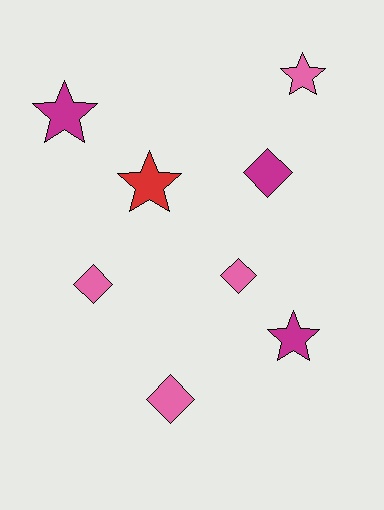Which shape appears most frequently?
Star, with 4 objects.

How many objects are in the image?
There are 8 objects.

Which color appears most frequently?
Pink, with 4 objects.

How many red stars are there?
There is 1 red star.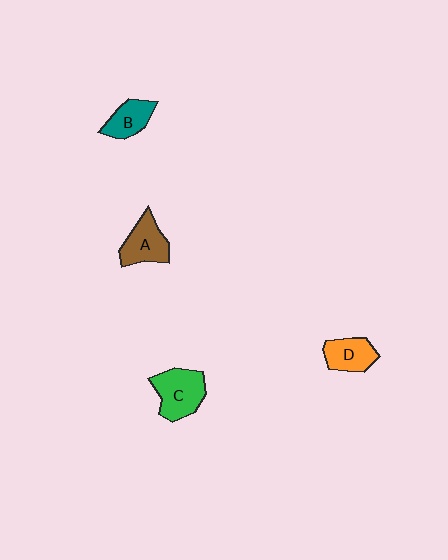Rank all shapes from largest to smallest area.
From largest to smallest: C (green), A (brown), D (orange), B (teal).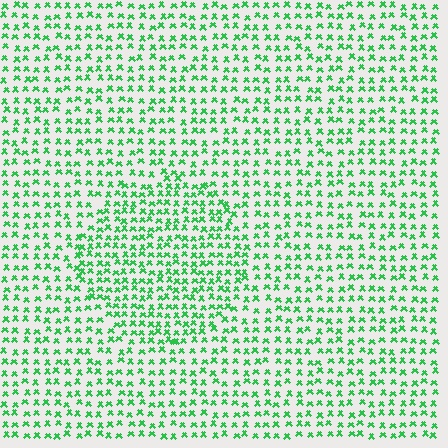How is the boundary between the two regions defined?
The boundary is defined by a change in element density (approximately 1.5x ratio). All elements are the same color, size, and shape.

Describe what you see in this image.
The image contains small green elements arranged at two different densities. A circle-shaped region is visible where the elements are more densely packed than the surrounding area.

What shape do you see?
I see a circle.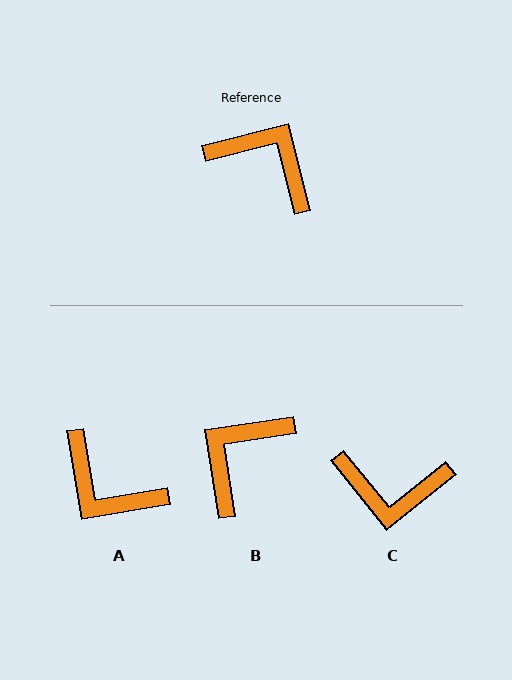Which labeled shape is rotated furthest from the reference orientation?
A, about 175 degrees away.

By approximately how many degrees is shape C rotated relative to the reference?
Approximately 155 degrees clockwise.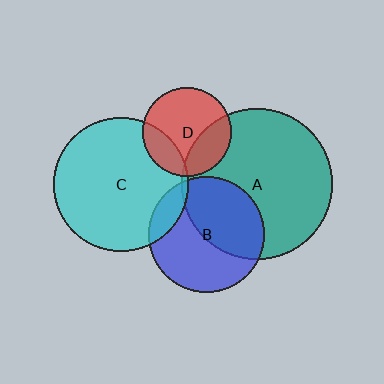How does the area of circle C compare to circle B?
Approximately 1.4 times.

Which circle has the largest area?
Circle A (teal).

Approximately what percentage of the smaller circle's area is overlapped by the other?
Approximately 5%.